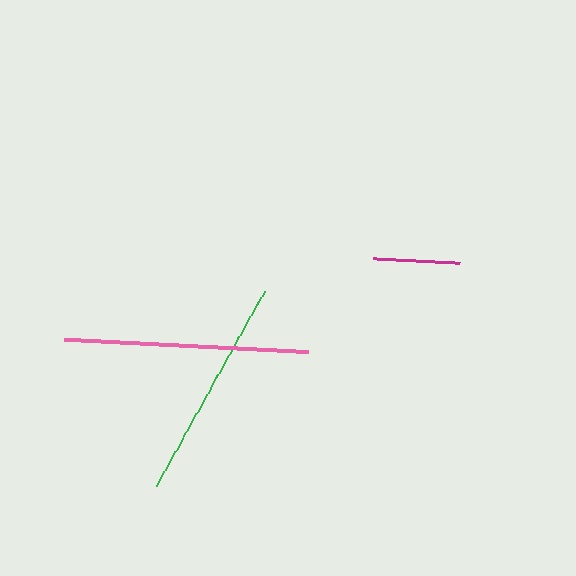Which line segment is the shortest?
The magenta line is the shortest at approximately 88 pixels.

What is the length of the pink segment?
The pink segment is approximately 244 pixels long.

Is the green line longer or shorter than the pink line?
The pink line is longer than the green line.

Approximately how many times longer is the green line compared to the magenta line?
The green line is approximately 2.5 times the length of the magenta line.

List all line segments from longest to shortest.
From longest to shortest: pink, green, magenta.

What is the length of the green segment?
The green segment is approximately 223 pixels long.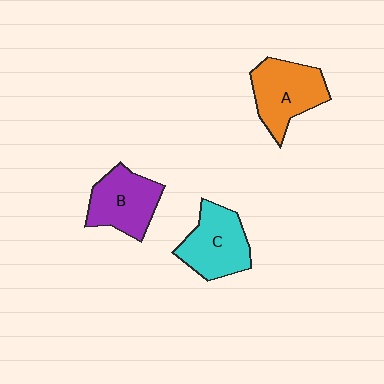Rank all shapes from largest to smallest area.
From largest to smallest: A (orange), C (cyan), B (purple).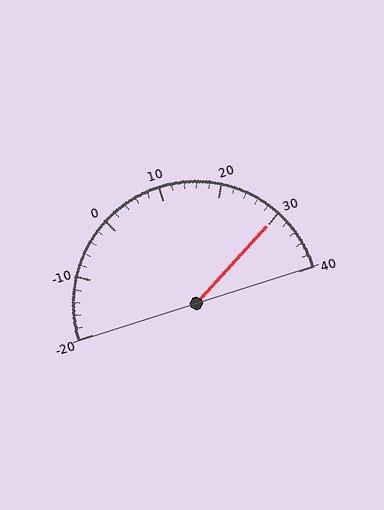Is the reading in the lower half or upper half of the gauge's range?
The reading is in the upper half of the range (-20 to 40).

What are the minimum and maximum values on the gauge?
The gauge ranges from -20 to 40.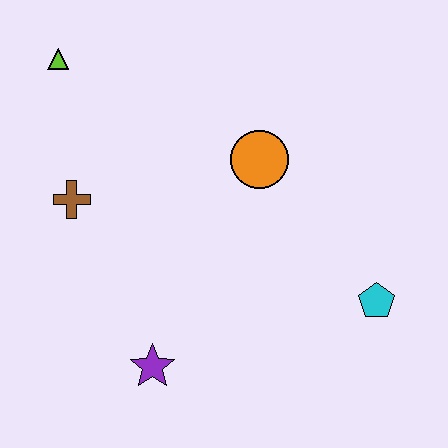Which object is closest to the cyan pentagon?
The orange circle is closest to the cyan pentagon.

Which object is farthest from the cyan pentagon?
The lime triangle is farthest from the cyan pentagon.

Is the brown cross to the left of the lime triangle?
No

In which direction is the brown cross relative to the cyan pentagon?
The brown cross is to the left of the cyan pentagon.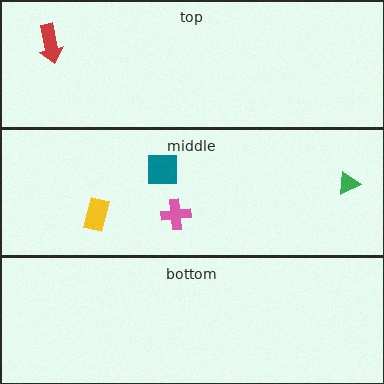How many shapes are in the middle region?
4.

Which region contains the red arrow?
The top region.